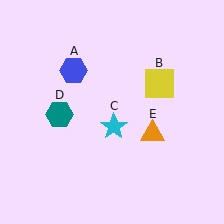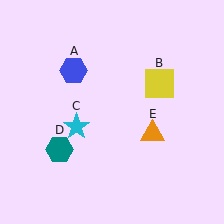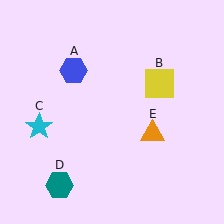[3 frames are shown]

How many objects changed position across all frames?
2 objects changed position: cyan star (object C), teal hexagon (object D).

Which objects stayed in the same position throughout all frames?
Blue hexagon (object A) and yellow square (object B) and orange triangle (object E) remained stationary.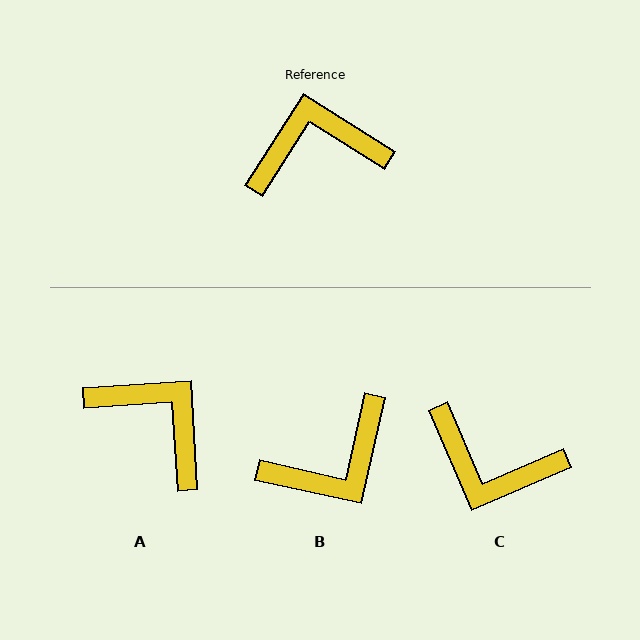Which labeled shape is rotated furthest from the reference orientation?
B, about 160 degrees away.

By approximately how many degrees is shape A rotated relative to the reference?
Approximately 54 degrees clockwise.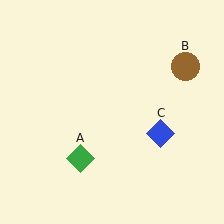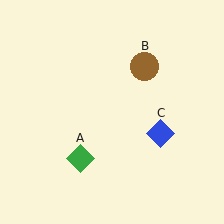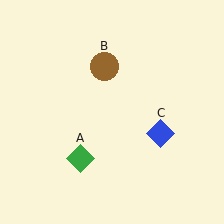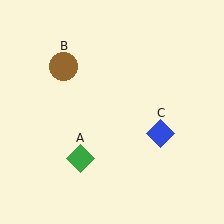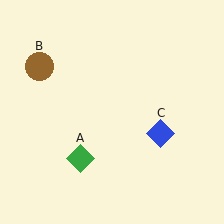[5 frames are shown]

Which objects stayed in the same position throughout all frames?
Green diamond (object A) and blue diamond (object C) remained stationary.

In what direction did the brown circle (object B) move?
The brown circle (object B) moved left.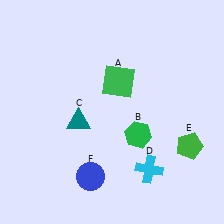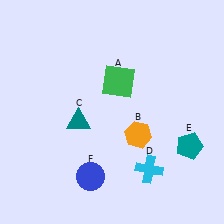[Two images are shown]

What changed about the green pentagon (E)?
In Image 1, E is green. In Image 2, it changed to teal.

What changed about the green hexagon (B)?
In Image 1, B is green. In Image 2, it changed to orange.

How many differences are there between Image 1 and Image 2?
There are 2 differences between the two images.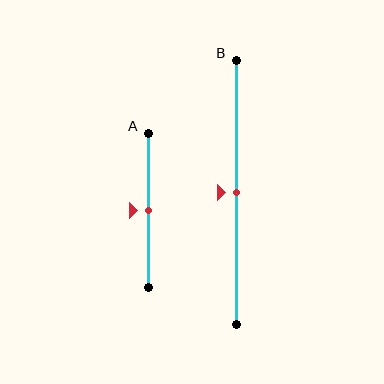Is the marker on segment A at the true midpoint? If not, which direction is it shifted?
Yes, the marker on segment A is at the true midpoint.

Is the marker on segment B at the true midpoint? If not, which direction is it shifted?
Yes, the marker on segment B is at the true midpoint.